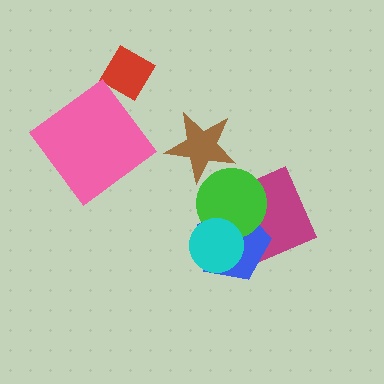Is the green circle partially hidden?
Yes, it is partially covered by another shape.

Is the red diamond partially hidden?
No, no other shape covers it.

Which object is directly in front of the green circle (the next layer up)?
The cyan circle is directly in front of the green circle.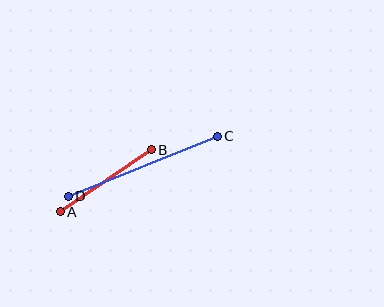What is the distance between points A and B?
The distance is approximately 110 pixels.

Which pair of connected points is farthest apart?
Points C and D are farthest apart.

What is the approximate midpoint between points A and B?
The midpoint is at approximately (106, 181) pixels.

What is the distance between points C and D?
The distance is approximately 160 pixels.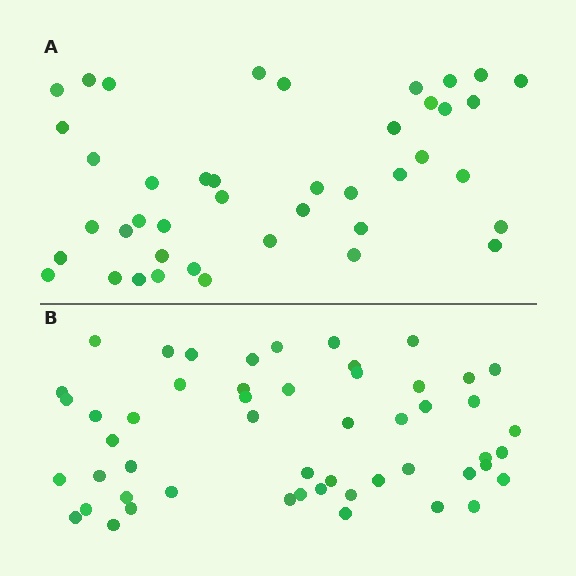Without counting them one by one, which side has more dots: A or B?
Region B (the bottom region) has more dots.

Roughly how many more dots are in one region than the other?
Region B has roughly 10 or so more dots than region A.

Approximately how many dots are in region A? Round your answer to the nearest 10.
About 40 dots. (The exact count is 42, which rounds to 40.)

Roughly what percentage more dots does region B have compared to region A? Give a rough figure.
About 25% more.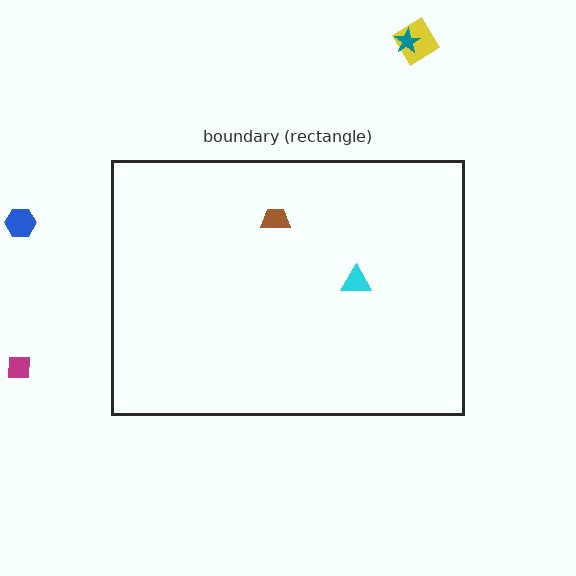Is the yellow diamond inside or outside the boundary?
Outside.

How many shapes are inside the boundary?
2 inside, 4 outside.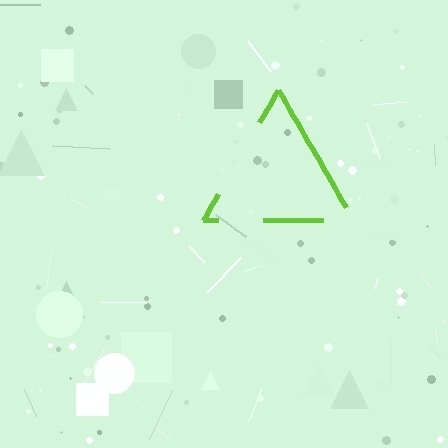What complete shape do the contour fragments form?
The contour fragments form a triangle.